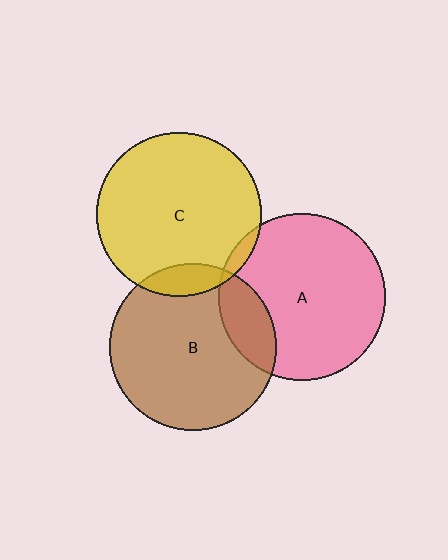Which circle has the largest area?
Circle B (brown).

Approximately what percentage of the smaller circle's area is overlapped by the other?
Approximately 10%.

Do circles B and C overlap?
Yes.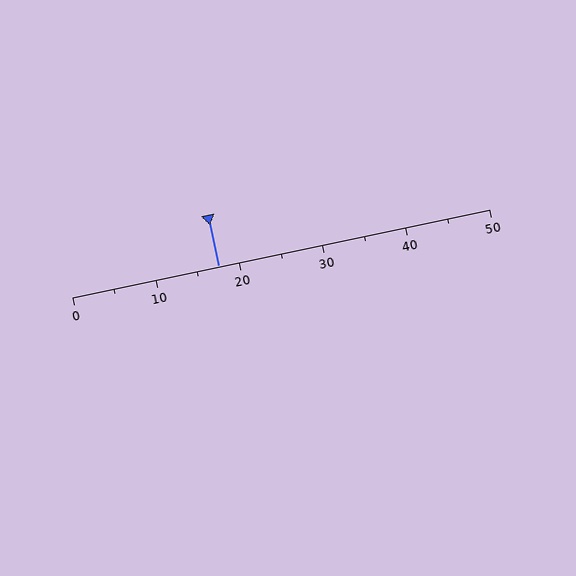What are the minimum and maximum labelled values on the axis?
The axis runs from 0 to 50.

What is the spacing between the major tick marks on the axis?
The major ticks are spaced 10 apart.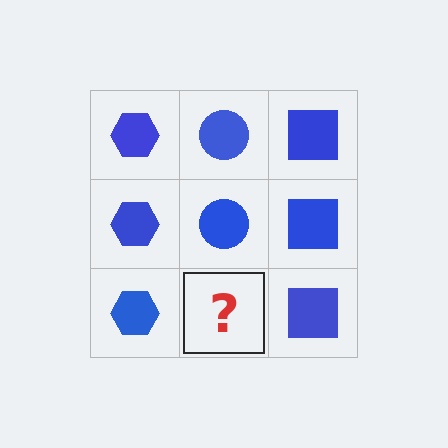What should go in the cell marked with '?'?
The missing cell should contain a blue circle.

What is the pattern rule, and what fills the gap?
The rule is that each column has a consistent shape. The gap should be filled with a blue circle.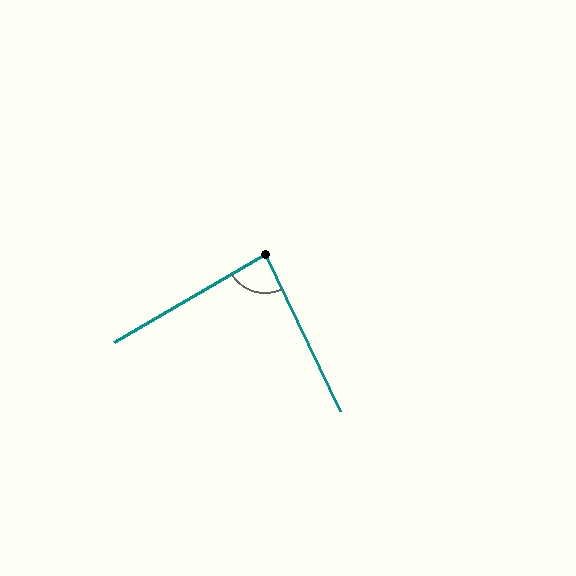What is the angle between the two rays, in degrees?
Approximately 85 degrees.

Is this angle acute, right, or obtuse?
It is approximately a right angle.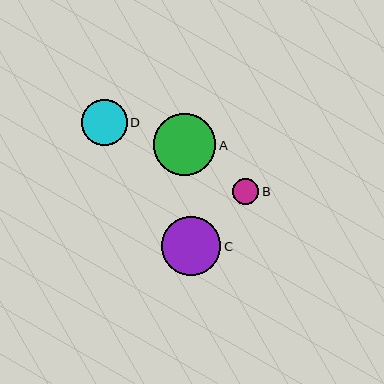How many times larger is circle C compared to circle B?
Circle C is approximately 2.3 times the size of circle B.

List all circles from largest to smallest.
From largest to smallest: A, C, D, B.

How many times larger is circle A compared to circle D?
Circle A is approximately 1.4 times the size of circle D.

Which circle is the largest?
Circle A is the largest with a size of approximately 63 pixels.